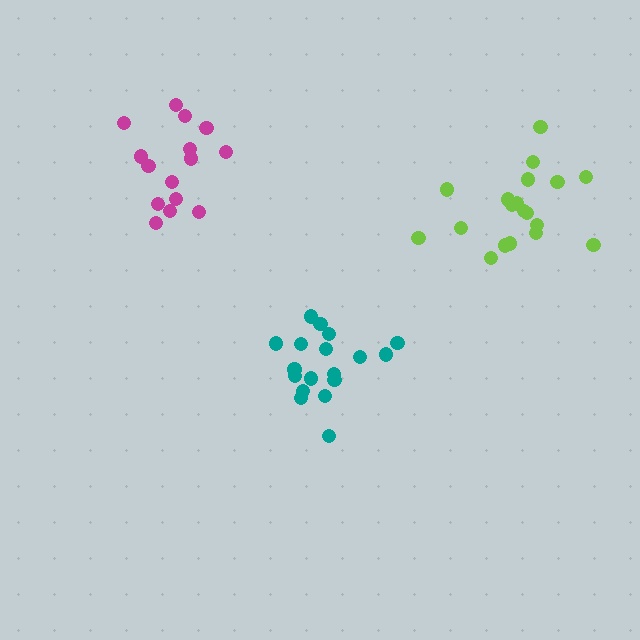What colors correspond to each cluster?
The clusters are colored: teal, lime, magenta.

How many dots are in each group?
Group 1: 18 dots, Group 2: 19 dots, Group 3: 15 dots (52 total).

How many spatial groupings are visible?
There are 3 spatial groupings.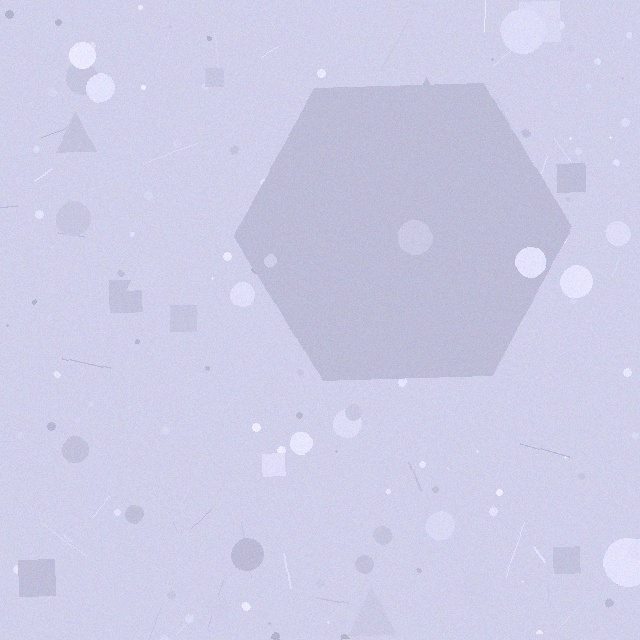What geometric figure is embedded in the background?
A hexagon is embedded in the background.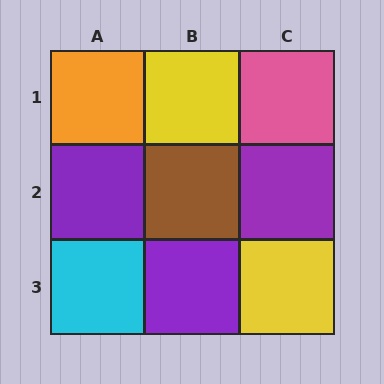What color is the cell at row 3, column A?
Cyan.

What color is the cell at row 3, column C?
Yellow.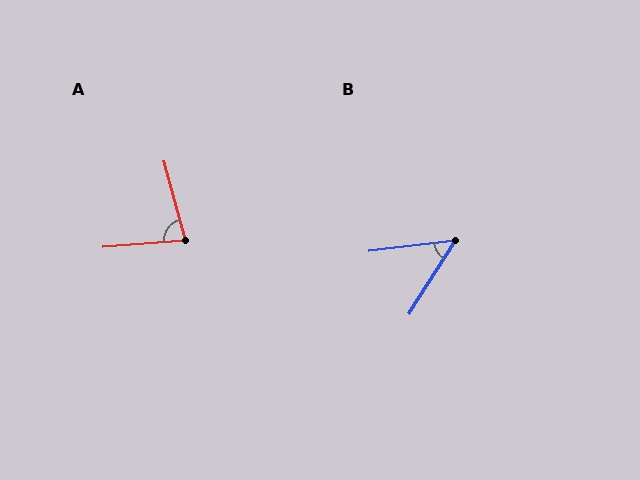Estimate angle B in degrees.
Approximately 51 degrees.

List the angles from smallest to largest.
B (51°), A (80°).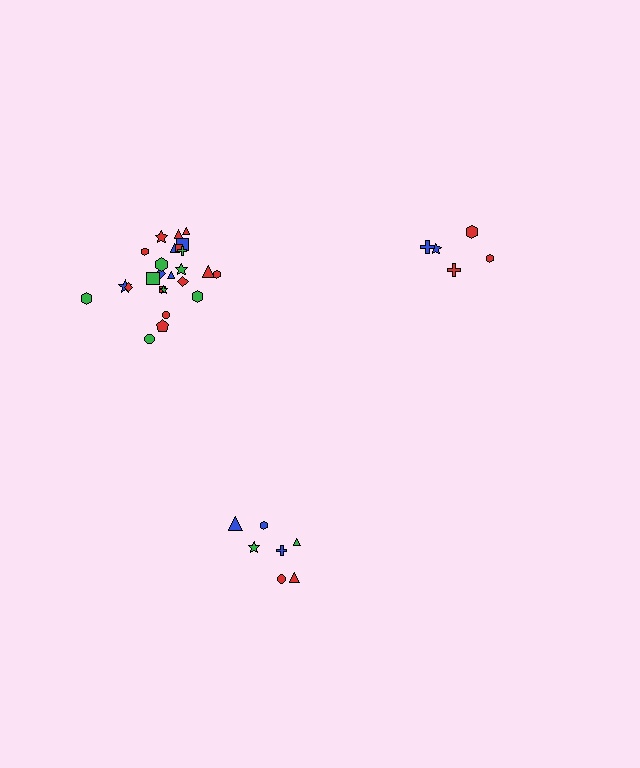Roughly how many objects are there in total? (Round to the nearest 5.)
Roughly 35 objects in total.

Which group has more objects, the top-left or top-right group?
The top-left group.